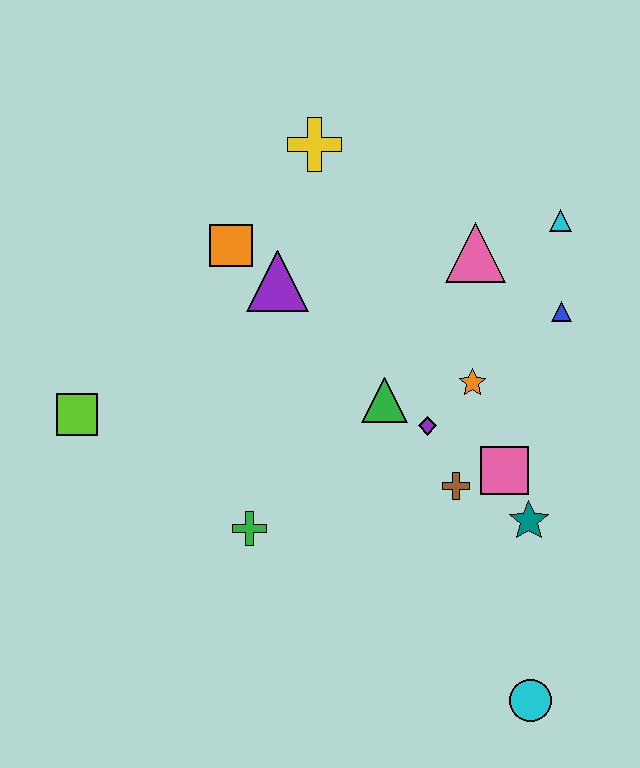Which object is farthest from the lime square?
The cyan circle is farthest from the lime square.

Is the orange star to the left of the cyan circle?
Yes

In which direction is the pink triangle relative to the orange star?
The pink triangle is above the orange star.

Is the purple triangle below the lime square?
No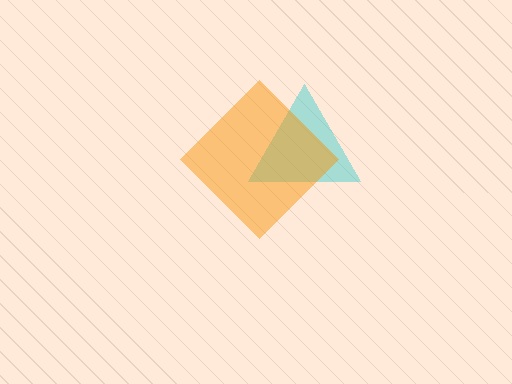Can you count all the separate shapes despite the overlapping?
Yes, there are 2 separate shapes.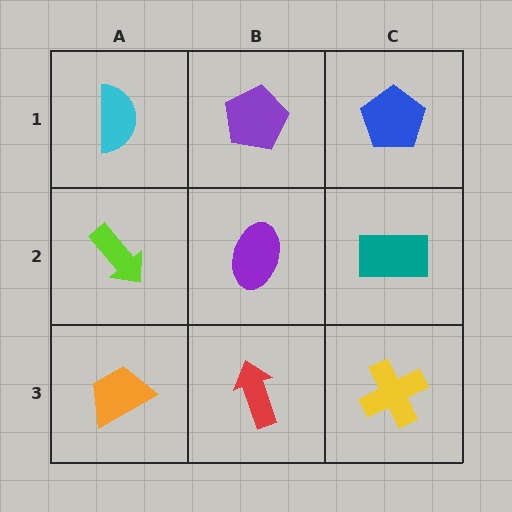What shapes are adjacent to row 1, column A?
A lime arrow (row 2, column A), a purple pentagon (row 1, column B).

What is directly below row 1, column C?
A teal rectangle.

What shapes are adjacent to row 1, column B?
A purple ellipse (row 2, column B), a cyan semicircle (row 1, column A), a blue pentagon (row 1, column C).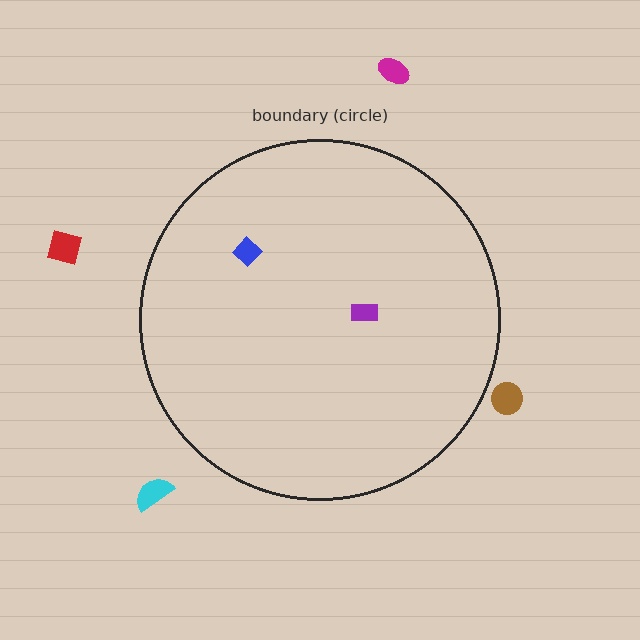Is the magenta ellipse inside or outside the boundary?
Outside.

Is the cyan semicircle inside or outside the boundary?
Outside.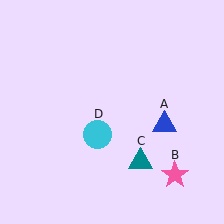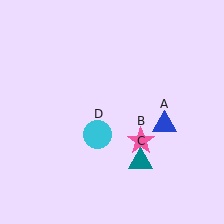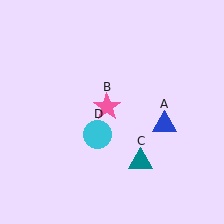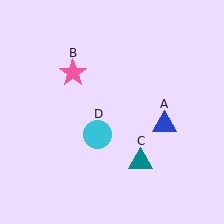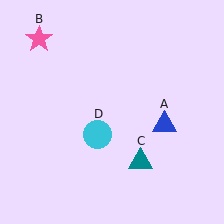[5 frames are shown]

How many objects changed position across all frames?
1 object changed position: pink star (object B).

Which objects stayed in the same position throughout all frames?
Blue triangle (object A) and teal triangle (object C) and cyan circle (object D) remained stationary.